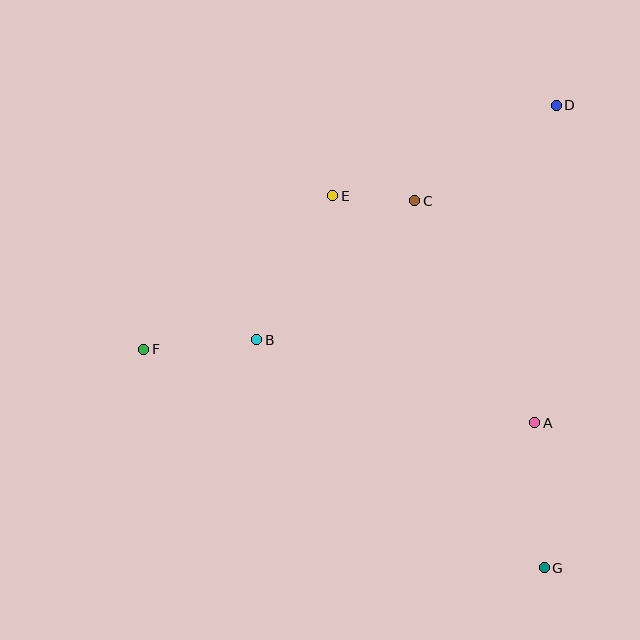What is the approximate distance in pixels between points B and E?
The distance between B and E is approximately 163 pixels.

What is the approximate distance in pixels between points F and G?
The distance between F and G is approximately 456 pixels.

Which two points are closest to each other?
Points C and E are closest to each other.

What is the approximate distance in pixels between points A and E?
The distance between A and E is approximately 304 pixels.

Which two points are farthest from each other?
Points D and F are farthest from each other.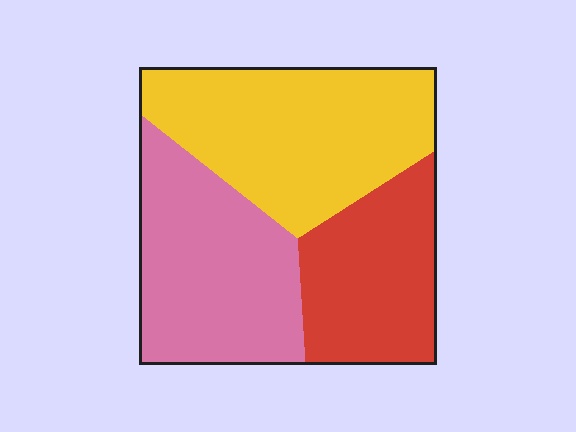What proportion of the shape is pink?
Pink takes up about one third (1/3) of the shape.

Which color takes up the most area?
Yellow, at roughly 40%.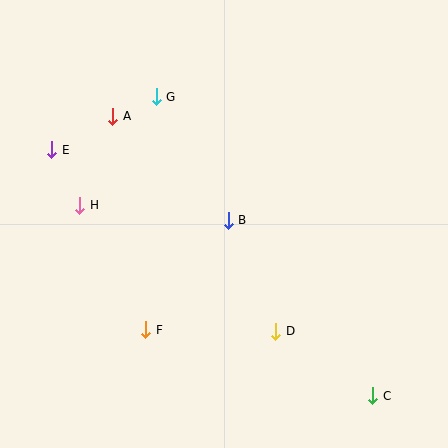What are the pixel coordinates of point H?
Point H is at (80, 205).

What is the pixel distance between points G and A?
The distance between G and A is 48 pixels.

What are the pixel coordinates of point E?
Point E is at (52, 150).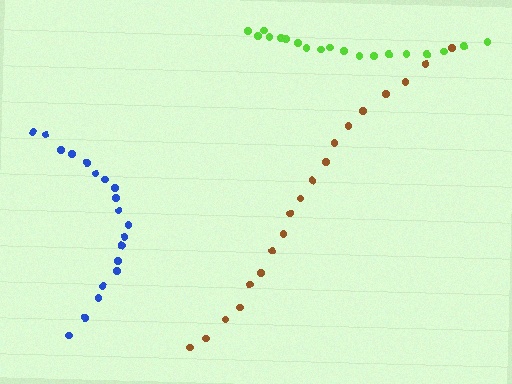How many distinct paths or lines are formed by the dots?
There are 3 distinct paths.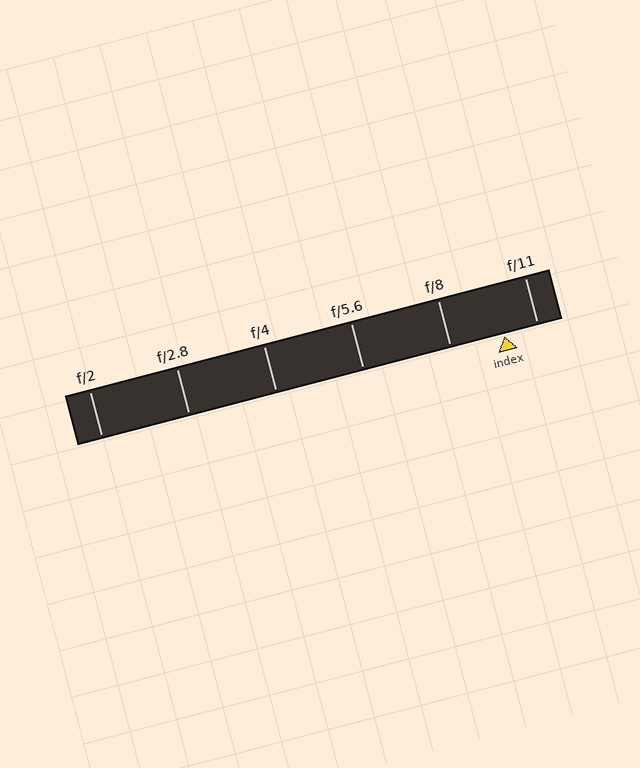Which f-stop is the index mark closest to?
The index mark is closest to f/11.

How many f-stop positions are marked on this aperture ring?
There are 6 f-stop positions marked.